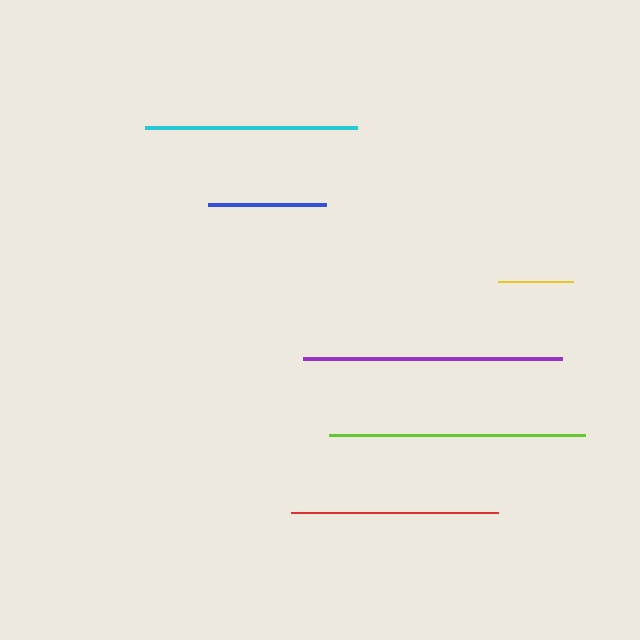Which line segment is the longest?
The purple line is the longest at approximately 260 pixels.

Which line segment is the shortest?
The yellow line is the shortest at approximately 75 pixels.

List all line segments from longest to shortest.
From longest to shortest: purple, lime, cyan, red, blue, yellow.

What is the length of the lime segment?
The lime segment is approximately 256 pixels long.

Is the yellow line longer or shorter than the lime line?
The lime line is longer than the yellow line.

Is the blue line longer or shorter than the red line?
The red line is longer than the blue line.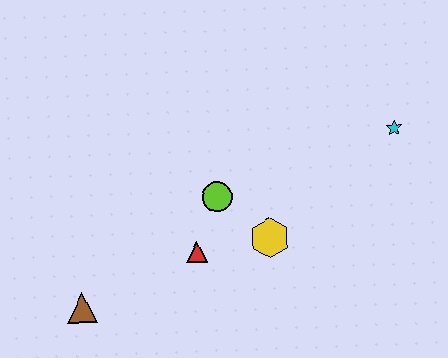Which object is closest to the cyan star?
The yellow hexagon is closest to the cyan star.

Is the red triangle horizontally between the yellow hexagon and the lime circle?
No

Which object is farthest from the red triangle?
The cyan star is farthest from the red triangle.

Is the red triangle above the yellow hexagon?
No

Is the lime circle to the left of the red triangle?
No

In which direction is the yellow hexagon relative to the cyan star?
The yellow hexagon is to the left of the cyan star.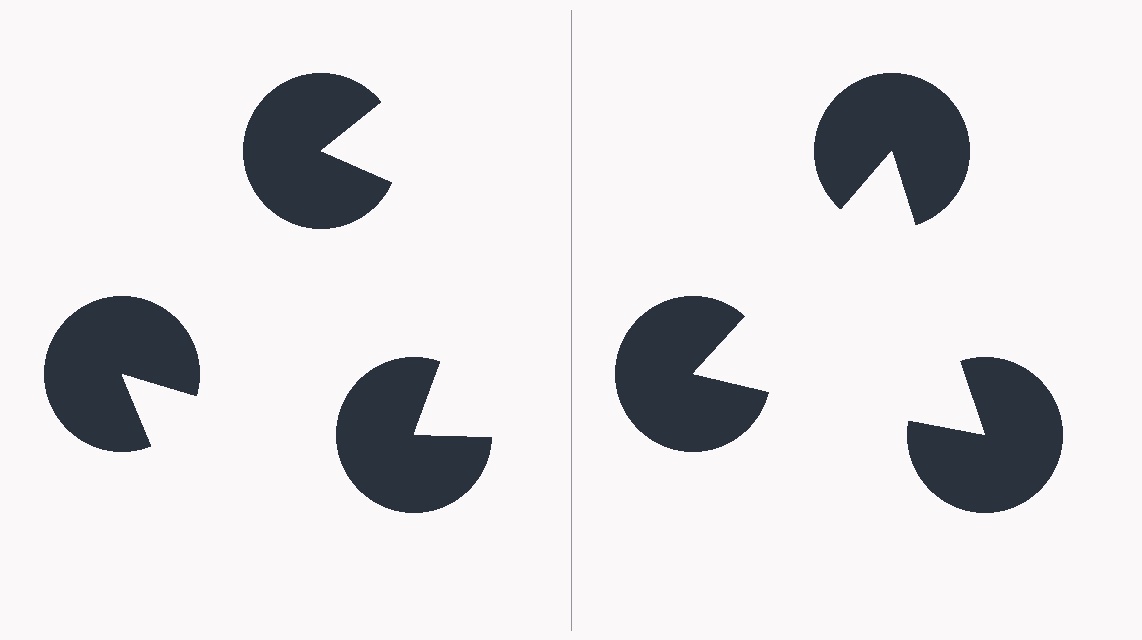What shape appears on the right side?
An illusory triangle.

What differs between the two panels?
The pac-man discs are positioned identically on both sides; only the wedge orientations differ. On the right they align to a triangle; on the left they are misaligned.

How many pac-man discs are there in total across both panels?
6 — 3 on each side.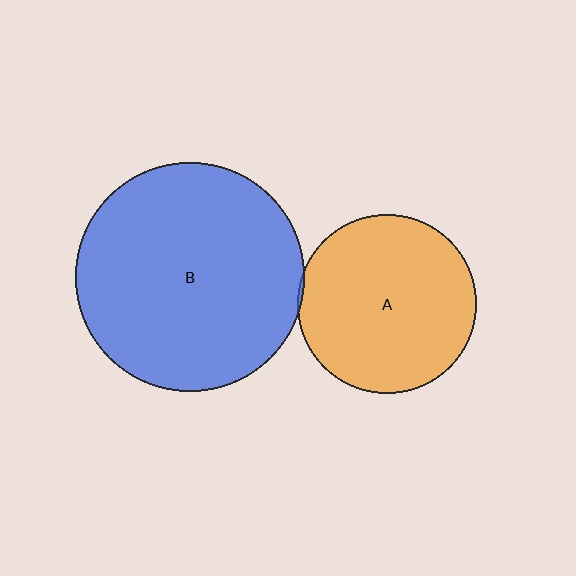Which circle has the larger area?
Circle B (blue).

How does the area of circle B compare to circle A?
Approximately 1.6 times.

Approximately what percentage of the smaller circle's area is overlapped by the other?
Approximately 5%.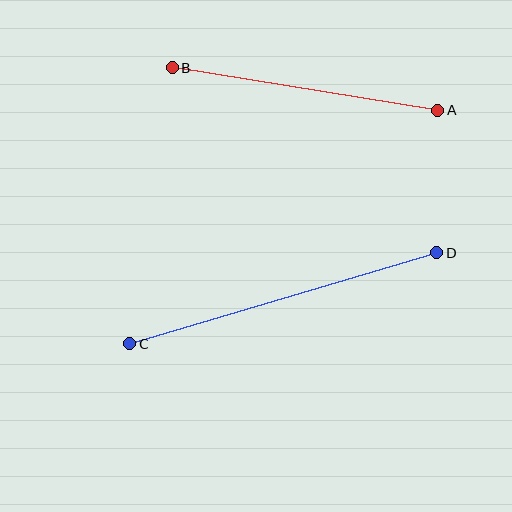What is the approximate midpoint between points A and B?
The midpoint is at approximately (305, 89) pixels.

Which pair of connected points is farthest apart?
Points C and D are farthest apart.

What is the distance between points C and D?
The distance is approximately 320 pixels.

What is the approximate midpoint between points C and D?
The midpoint is at approximately (283, 298) pixels.